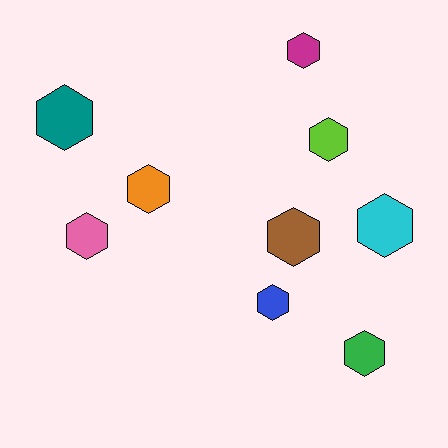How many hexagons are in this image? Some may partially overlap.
There are 9 hexagons.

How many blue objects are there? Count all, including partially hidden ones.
There is 1 blue object.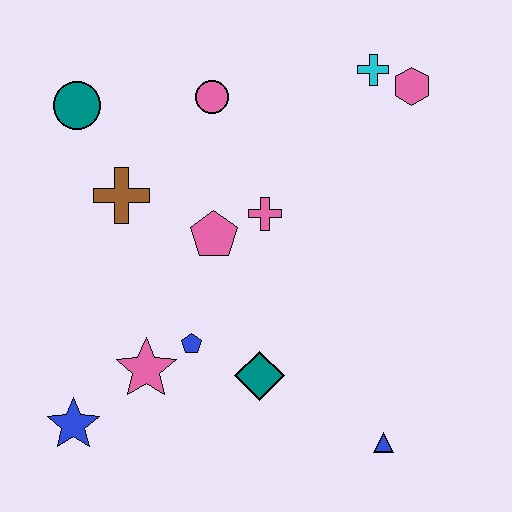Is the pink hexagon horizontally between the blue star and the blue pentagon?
No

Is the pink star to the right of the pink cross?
No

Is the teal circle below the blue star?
No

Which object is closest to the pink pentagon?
The pink cross is closest to the pink pentagon.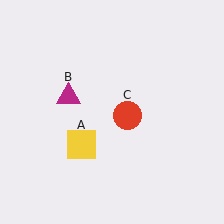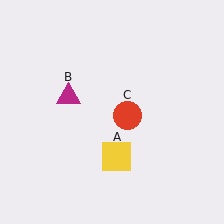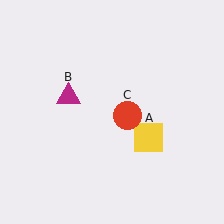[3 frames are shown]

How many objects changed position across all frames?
1 object changed position: yellow square (object A).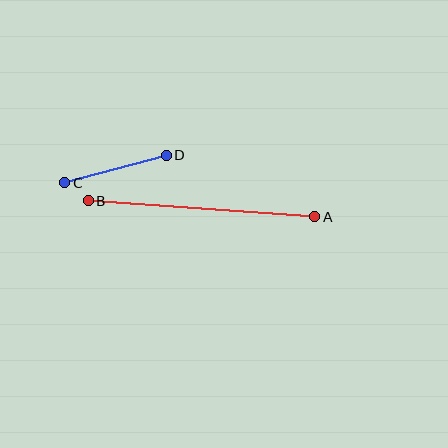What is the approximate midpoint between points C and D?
The midpoint is at approximately (115, 169) pixels.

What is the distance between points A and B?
The distance is approximately 227 pixels.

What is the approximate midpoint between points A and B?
The midpoint is at approximately (201, 209) pixels.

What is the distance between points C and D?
The distance is approximately 105 pixels.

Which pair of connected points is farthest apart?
Points A and B are farthest apart.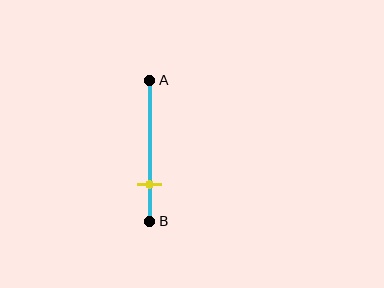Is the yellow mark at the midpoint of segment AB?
No, the mark is at about 75% from A, not at the 50% midpoint.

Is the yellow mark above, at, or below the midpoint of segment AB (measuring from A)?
The yellow mark is below the midpoint of segment AB.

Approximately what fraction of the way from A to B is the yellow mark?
The yellow mark is approximately 75% of the way from A to B.